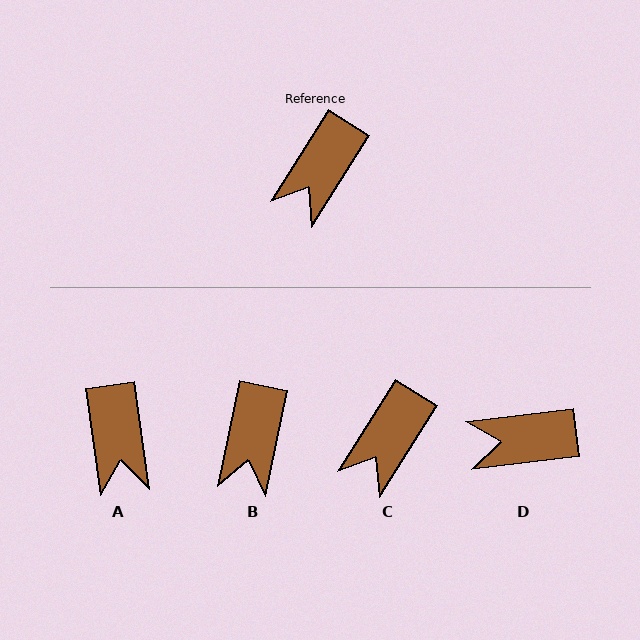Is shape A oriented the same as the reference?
No, it is off by about 40 degrees.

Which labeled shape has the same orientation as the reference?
C.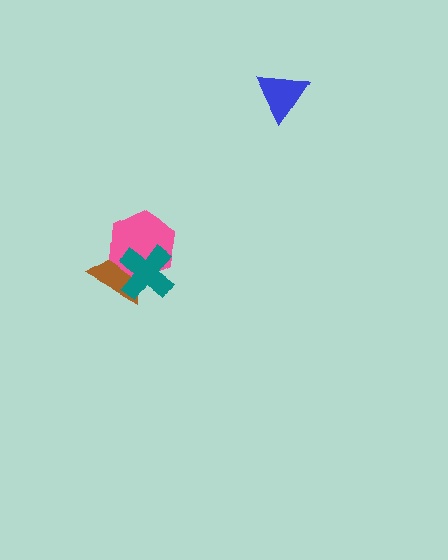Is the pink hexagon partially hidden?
Yes, it is partially covered by another shape.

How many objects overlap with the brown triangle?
2 objects overlap with the brown triangle.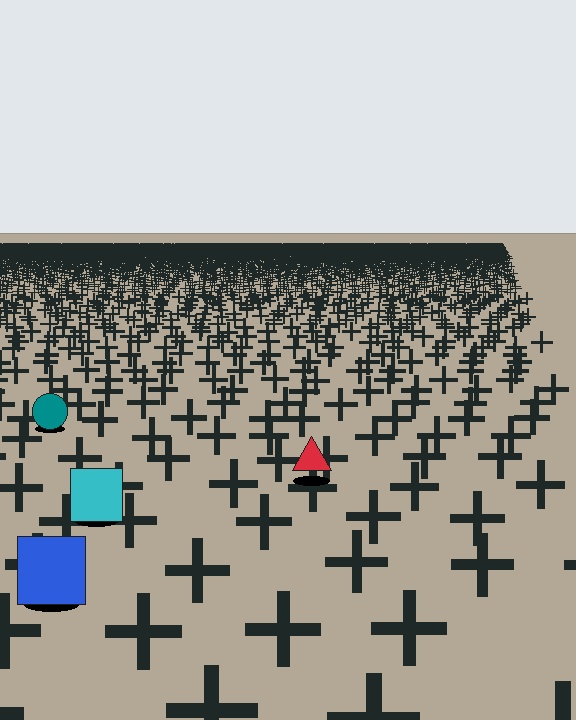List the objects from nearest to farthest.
From nearest to farthest: the blue square, the cyan square, the red triangle, the teal circle.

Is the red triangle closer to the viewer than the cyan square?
No. The cyan square is closer — you can tell from the texture gradient: the ground texture is coarser near it.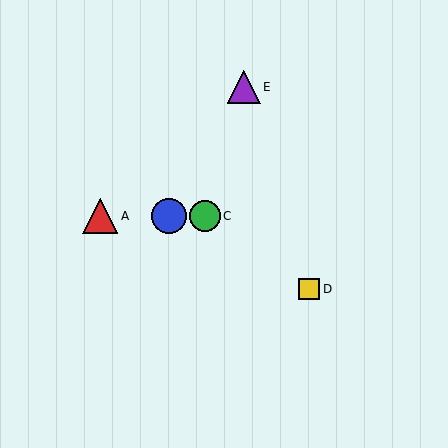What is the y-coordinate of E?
Object E is at y≈87.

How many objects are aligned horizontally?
3 objects (A, B, C) are aligned horizontally.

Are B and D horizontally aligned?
No, B is at y≈216 and D is at y≈289.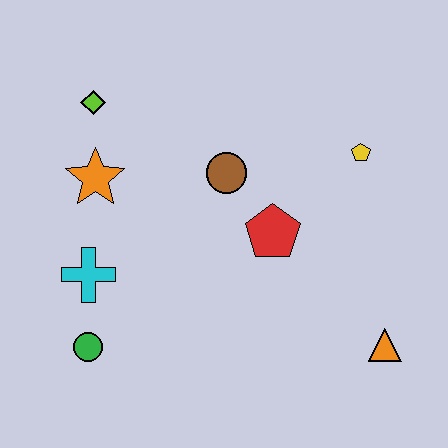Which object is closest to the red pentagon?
The brown circle is closest to the red pentagon.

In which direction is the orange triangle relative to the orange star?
The orange triangle is to the right of the orange star.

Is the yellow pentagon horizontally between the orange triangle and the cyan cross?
Yes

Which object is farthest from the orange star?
The orange triangle is farthest from the orange star.